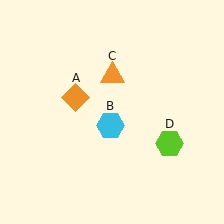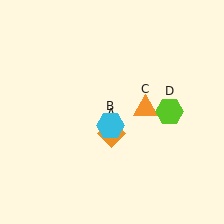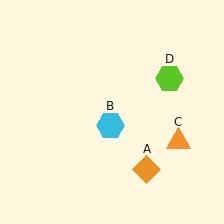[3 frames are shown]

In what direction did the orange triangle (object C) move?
The orange triangle (object C) moved down and to the right.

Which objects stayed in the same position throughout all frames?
Cyan hexagon (object B) remained stationary.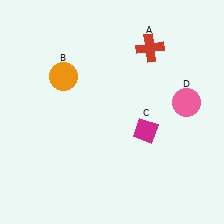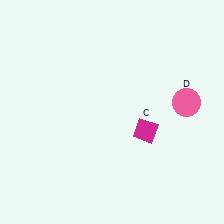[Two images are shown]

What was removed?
The red cross (A), the orange circle (B) were removed in Image 2.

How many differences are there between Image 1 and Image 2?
There are 2 differences between the two images.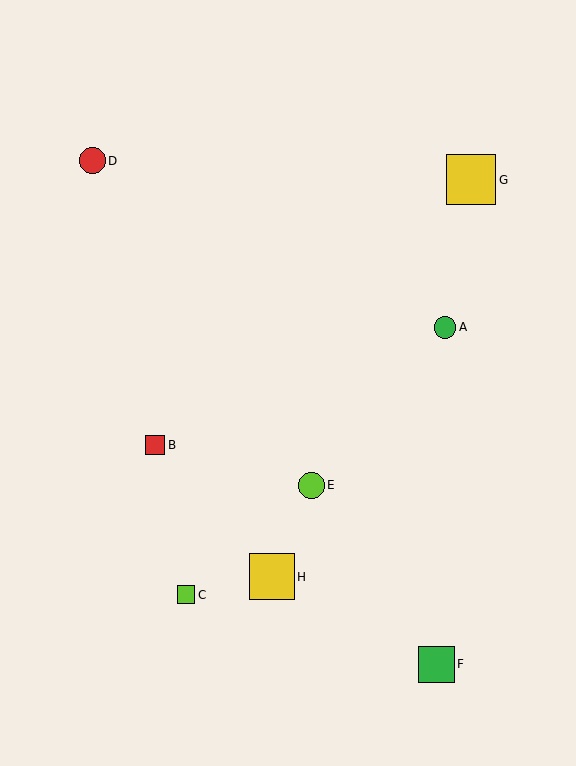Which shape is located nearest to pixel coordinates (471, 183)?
The yellow square (labeled G) at (471, 180) is nearest to that location.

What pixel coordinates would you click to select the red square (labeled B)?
Click at (155, 445) to select the red square B.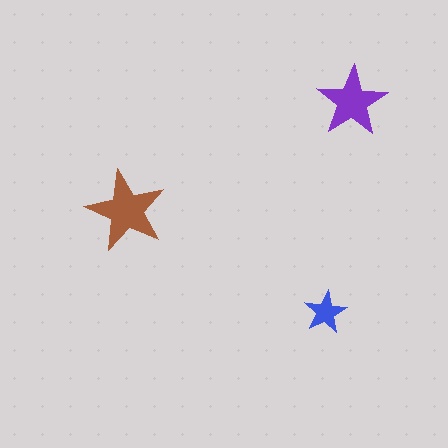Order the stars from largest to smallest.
the brown one, the purple one, the blue one.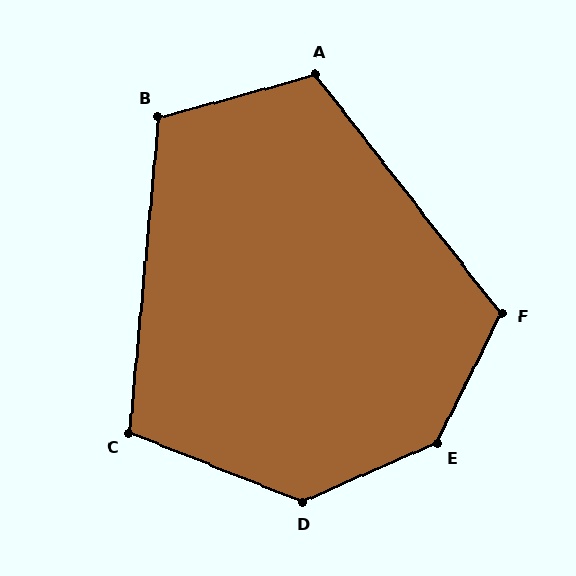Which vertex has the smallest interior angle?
C, at approximately 107 degrees.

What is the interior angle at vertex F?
Approximately 116 degrees (obtuse).